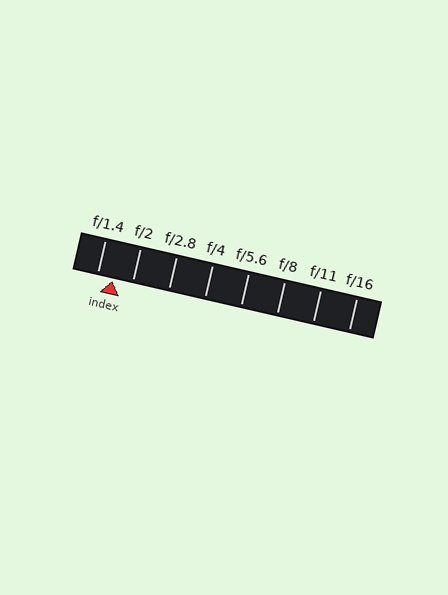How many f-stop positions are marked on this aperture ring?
There are 8 f-stop positions marked.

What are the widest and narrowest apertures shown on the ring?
The widest aperture shown is f/1.4 and the narrowest is f/16.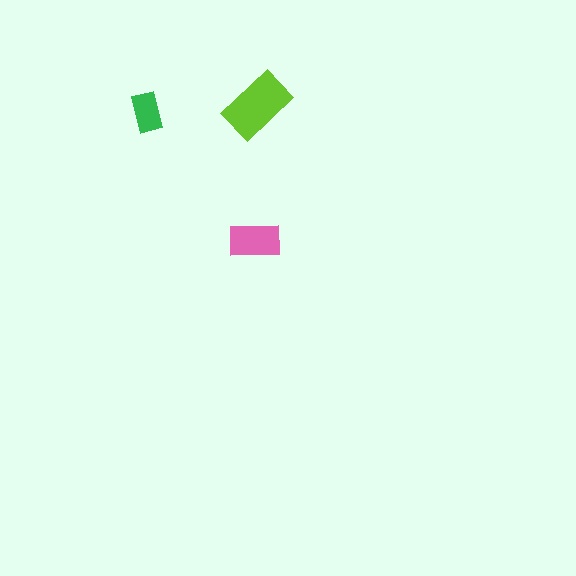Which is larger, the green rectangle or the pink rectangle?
The pink one.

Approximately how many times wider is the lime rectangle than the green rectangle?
About 1.5 times wider.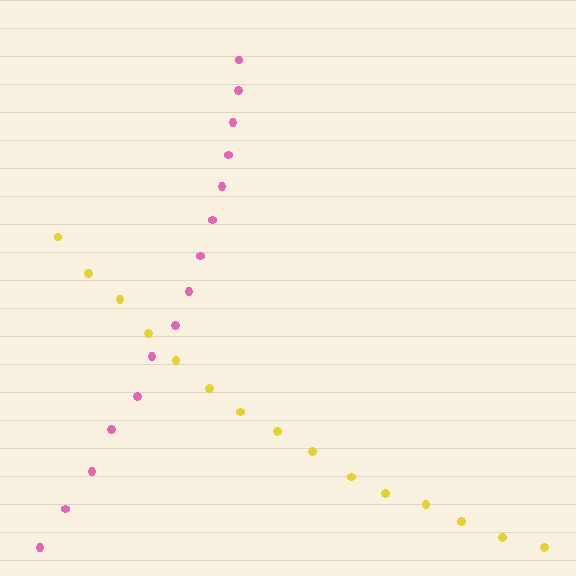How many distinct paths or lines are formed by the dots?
There are 2 distinct paths.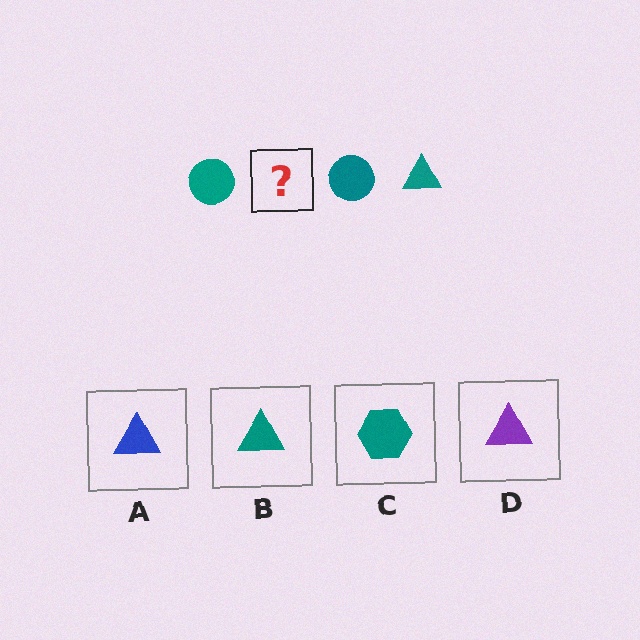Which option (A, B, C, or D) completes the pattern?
B.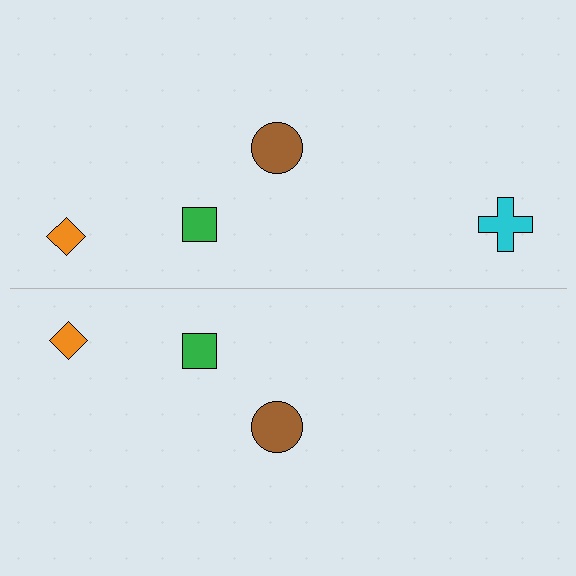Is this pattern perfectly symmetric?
No, the pattern is not perfectly symmetric. A cyan cross is missing from the bottom side.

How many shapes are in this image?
There are 7 shapes in this image.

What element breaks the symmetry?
A cyan cross is missing from the bottom side.